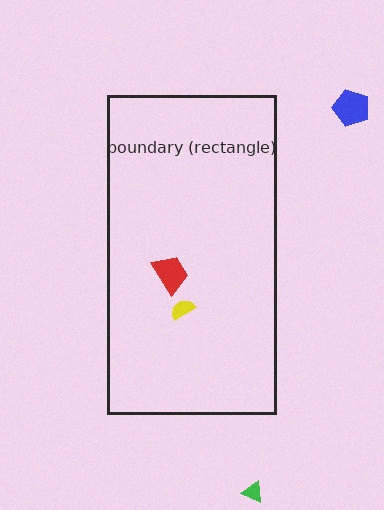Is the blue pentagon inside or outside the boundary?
Outside.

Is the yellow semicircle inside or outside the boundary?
Inside.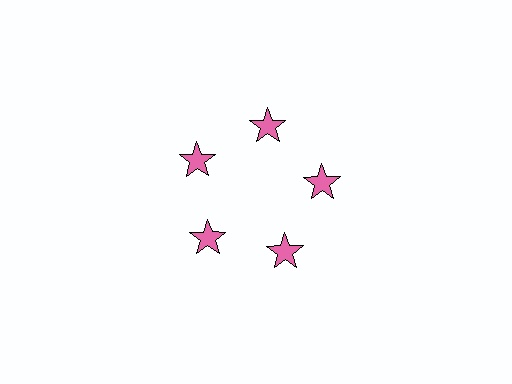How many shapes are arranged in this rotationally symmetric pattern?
There are 5 shapes, arranged in 5 groups of 1.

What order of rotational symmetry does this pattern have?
This pattern has 5-fold rotational symmetry.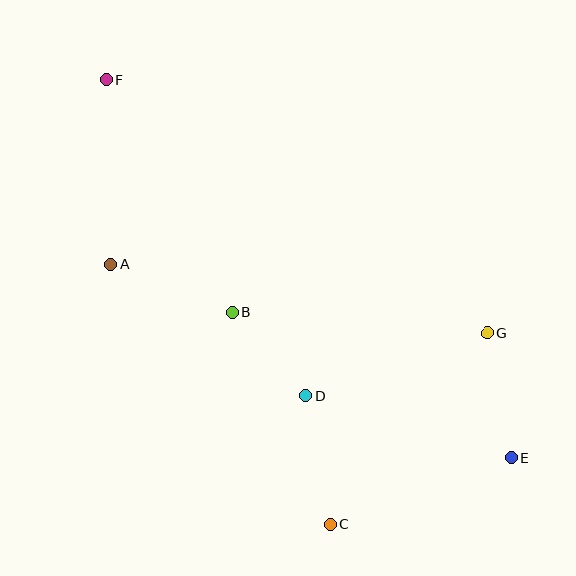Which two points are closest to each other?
Points B and D are closest to each other.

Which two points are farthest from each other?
Points E and F are farthest from each other.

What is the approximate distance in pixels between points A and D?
The distance between A and D is approximately 235 pixels.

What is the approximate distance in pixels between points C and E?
The distance between C and E is approximately 193 pixels.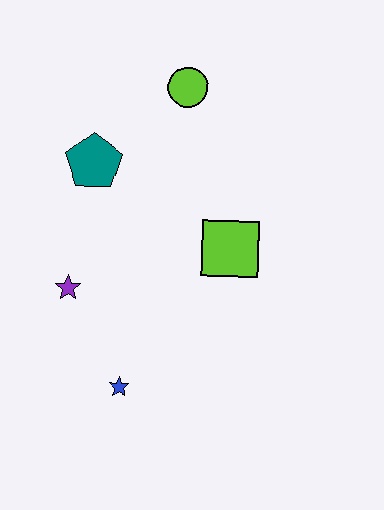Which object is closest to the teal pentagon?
The lime circle is closest to the teal pentagon.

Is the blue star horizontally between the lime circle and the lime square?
No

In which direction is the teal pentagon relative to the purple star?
The teal pentagon is above the purple star.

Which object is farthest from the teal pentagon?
The blue star is farthest from the teal pentagon.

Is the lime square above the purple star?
Yes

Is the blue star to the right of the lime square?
No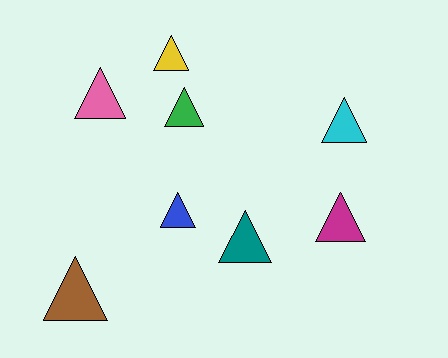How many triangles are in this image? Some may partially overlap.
There are 8 triangles.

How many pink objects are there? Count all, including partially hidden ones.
There is 1 pink object.